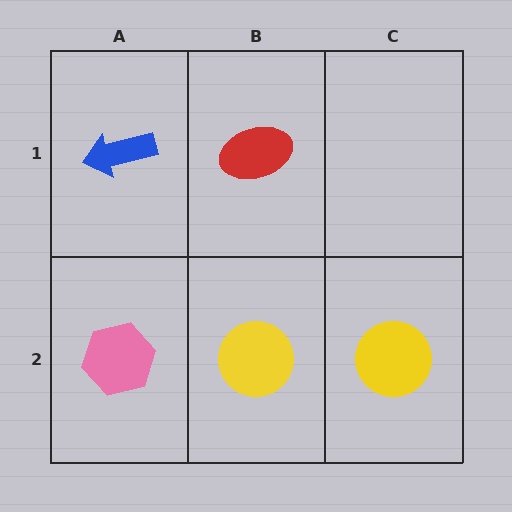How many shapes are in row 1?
2 shapes.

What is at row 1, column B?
A red ellipse.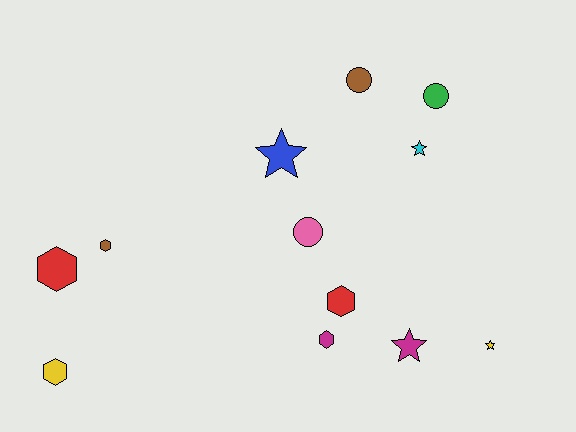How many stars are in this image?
There are 4 stars.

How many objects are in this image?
There are 12 objects.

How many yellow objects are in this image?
There are 2 yellow objects.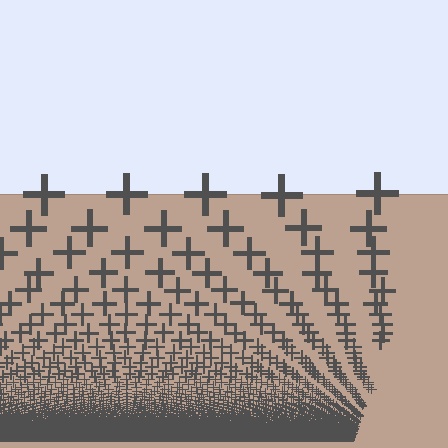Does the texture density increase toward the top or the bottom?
Density increases toward the bottom.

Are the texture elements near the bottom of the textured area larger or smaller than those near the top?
Smaller. The gradient is inverted — elements near the bottom are smaller and denser.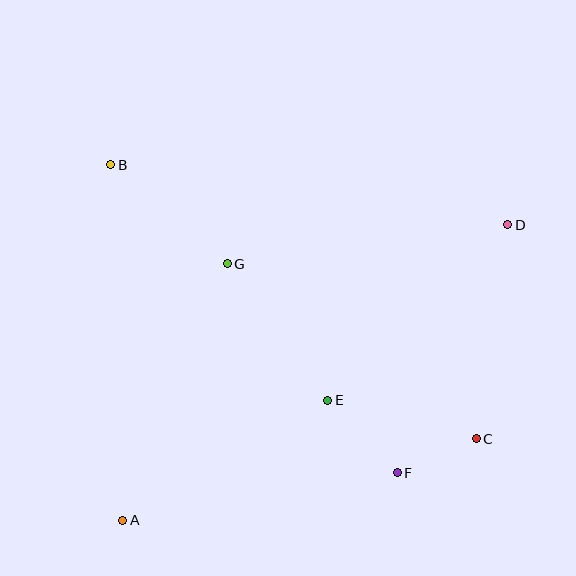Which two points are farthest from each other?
Points A and D are farthest from each other.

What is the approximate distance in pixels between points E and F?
The distance between E and F is approximately 100 pixels.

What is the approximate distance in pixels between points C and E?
The distance between C and E is approximately 153 pixels.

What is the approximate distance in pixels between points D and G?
The distance between D and G is approximately 283 pixels.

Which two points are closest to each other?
Points C and F are closest to each other.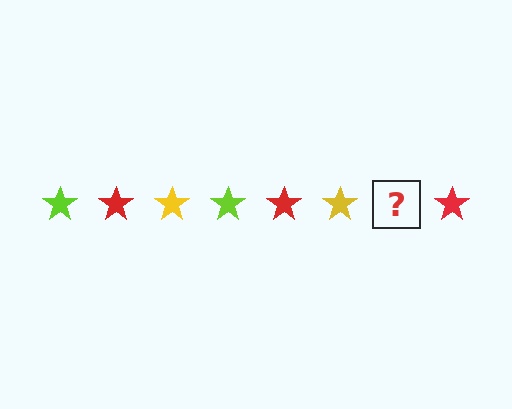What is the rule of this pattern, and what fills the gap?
The rule is that the pattern cycles through lime, red, yellow stars. The gap should be filled with a lime star.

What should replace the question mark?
The question mark should be replaced with a lime star.